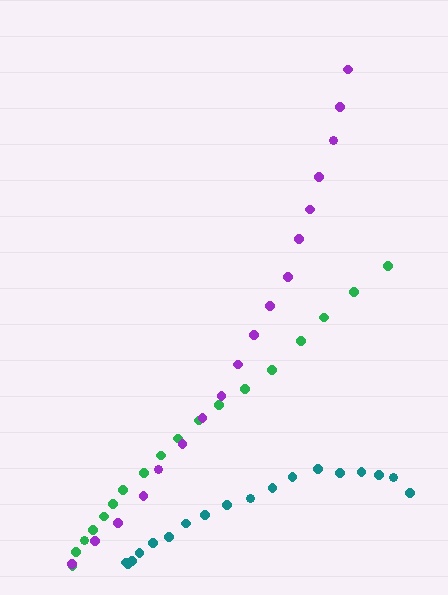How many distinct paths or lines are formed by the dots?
There are 3 distinct paths.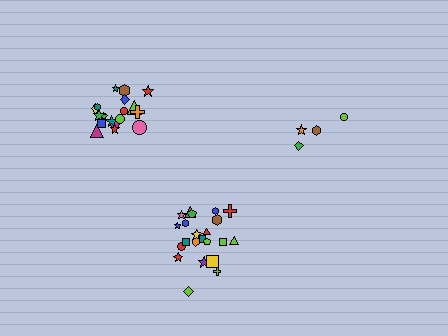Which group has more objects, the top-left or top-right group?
The top-left group.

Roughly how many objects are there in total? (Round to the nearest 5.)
Roughly 45 objects in total.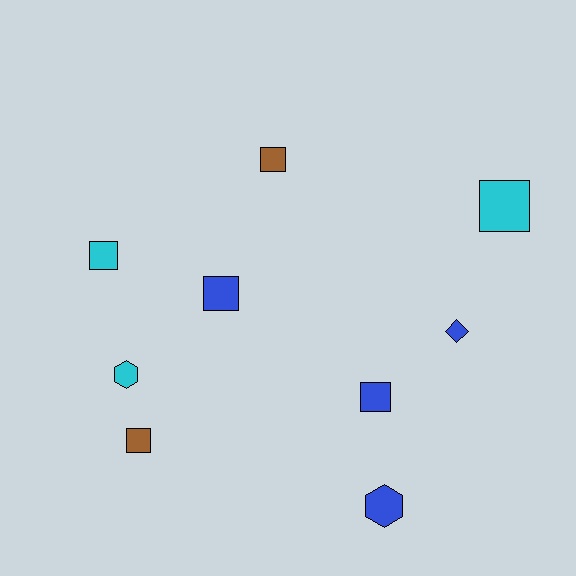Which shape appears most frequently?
Square, with 6 objects.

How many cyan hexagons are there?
There is 1 cyan hexagon.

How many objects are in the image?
There are 9 objects.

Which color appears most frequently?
Blue, with 4 objects.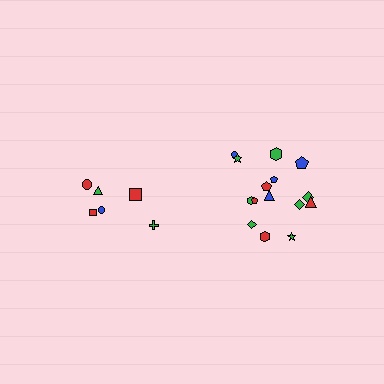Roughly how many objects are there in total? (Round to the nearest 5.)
Roughly 20 objects in total.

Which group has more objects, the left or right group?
The right group.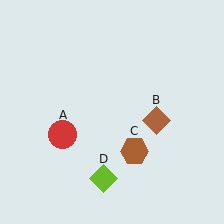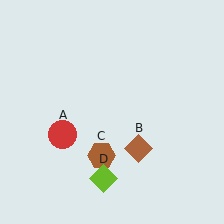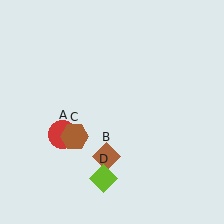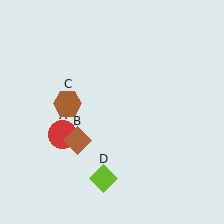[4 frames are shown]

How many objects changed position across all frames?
2 objects changed position: brown diamond (object B), brown hexagon (object C).